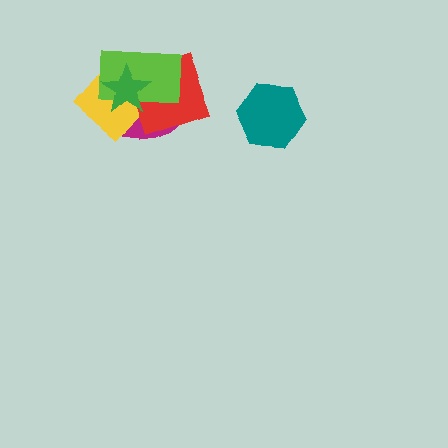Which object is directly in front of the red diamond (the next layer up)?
The lime rectangle is directly in front of the red diamond.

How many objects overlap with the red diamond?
4 objects overlap with the red diamond.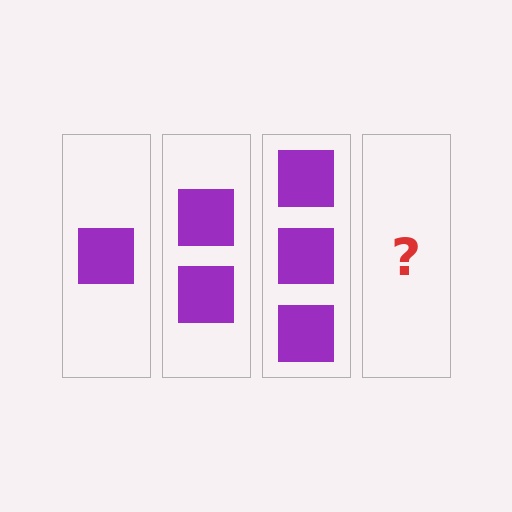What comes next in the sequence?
The next element should be 4 squares.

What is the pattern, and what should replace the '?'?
The pattern is that each step adds one more square. The '?' should be 4 squares.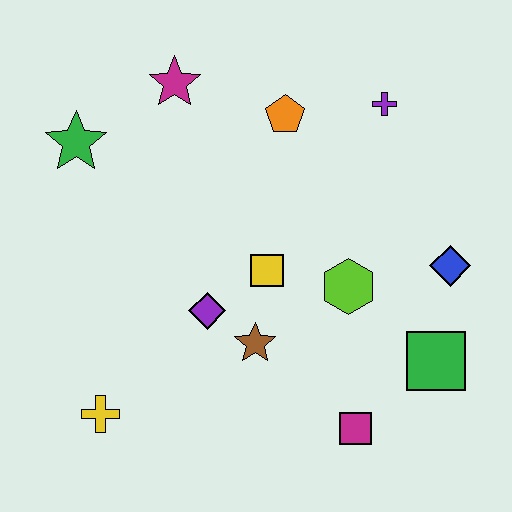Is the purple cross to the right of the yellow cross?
Yes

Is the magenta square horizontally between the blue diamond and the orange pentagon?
Yes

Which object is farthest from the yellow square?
The green star is farthest from the yellow square.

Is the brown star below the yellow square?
Yes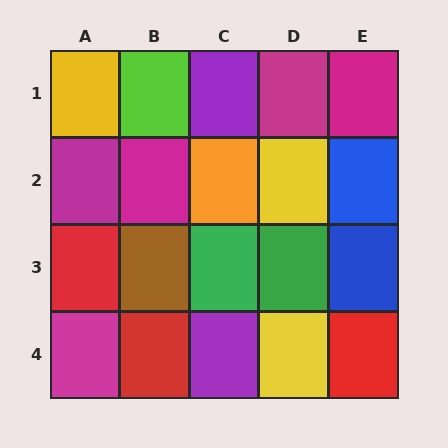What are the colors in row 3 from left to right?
Red, brown, green, green, blue.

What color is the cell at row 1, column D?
Magenta.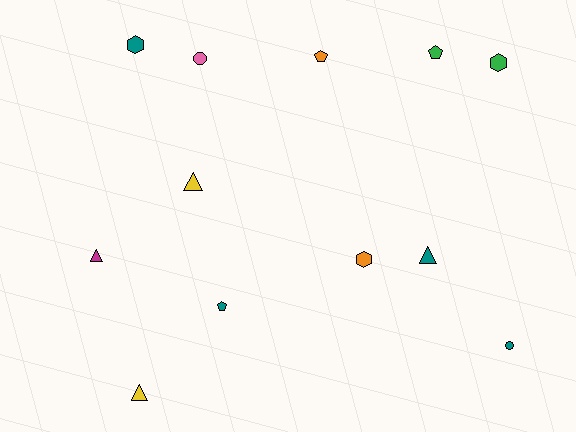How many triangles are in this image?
There are 4 triangles.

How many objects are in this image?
There are 12 objects.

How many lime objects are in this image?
There are no lime objects.